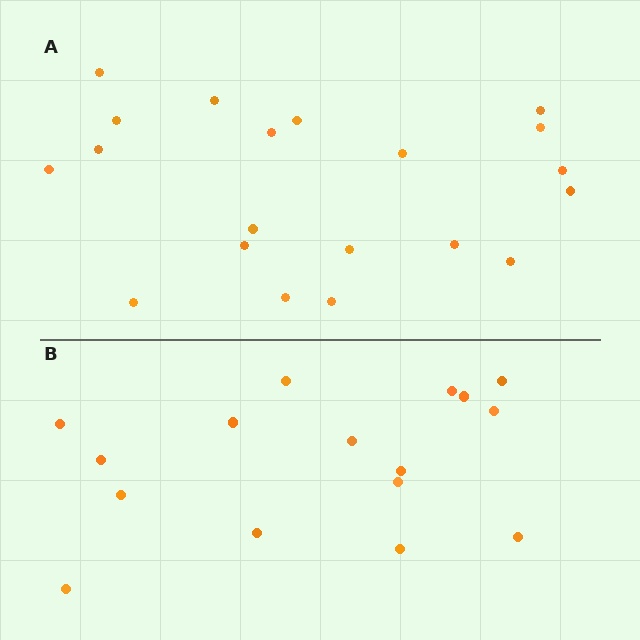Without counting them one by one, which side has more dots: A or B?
Region A (the top region) has more dots.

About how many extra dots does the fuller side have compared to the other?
Region A has about 4 more dots than region B.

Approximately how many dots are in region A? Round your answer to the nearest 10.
About 20 dots.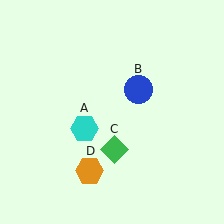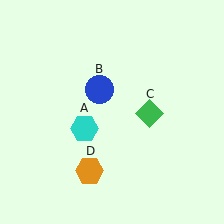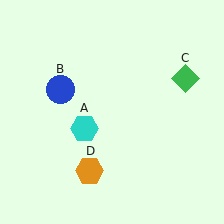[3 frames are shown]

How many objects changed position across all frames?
2 objects changed position: blue circle (object B), green diamond (object C).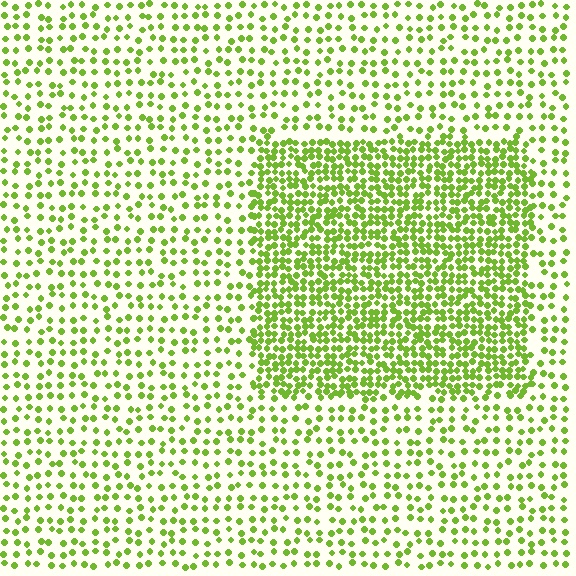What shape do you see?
I see a rectangle.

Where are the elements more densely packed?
The elements are more densely packed inside the rectangle boundary.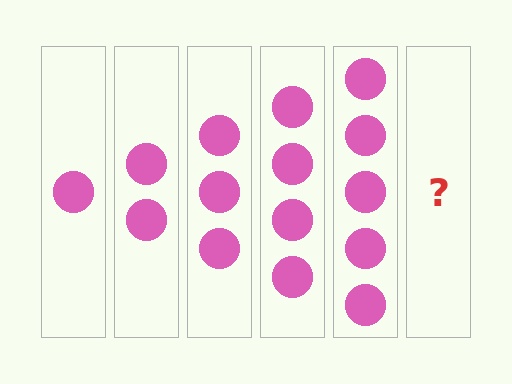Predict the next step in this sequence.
The next step is 6 circles.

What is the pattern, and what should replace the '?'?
The pattern is that each step adds one more circle. The '?' should be 6 circles.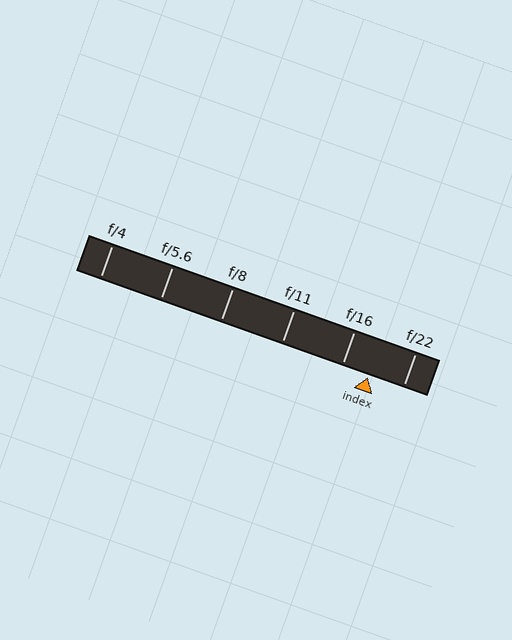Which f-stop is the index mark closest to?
The index mark is closest to f/16.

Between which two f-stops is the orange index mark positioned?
The index mark is between f/16 and f/22.